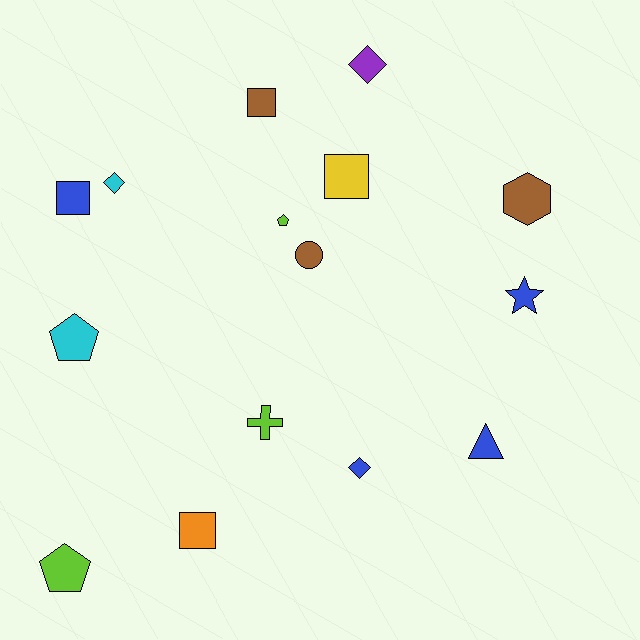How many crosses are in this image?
There is 1 cross.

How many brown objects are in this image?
There are 3 brown objects.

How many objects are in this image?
There are 15 objects.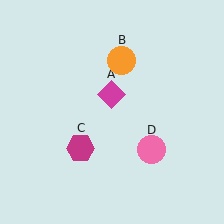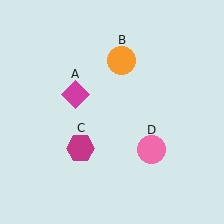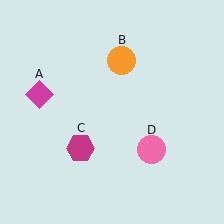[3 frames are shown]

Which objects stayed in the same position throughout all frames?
Orange circle (object B) and magenta hexagon (object C) and pink circle (object D) remained stationary.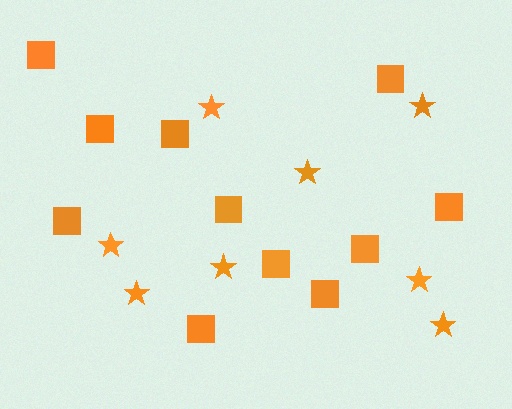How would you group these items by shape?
There are 2 groups: one group of squares (11) and one group of stars (8).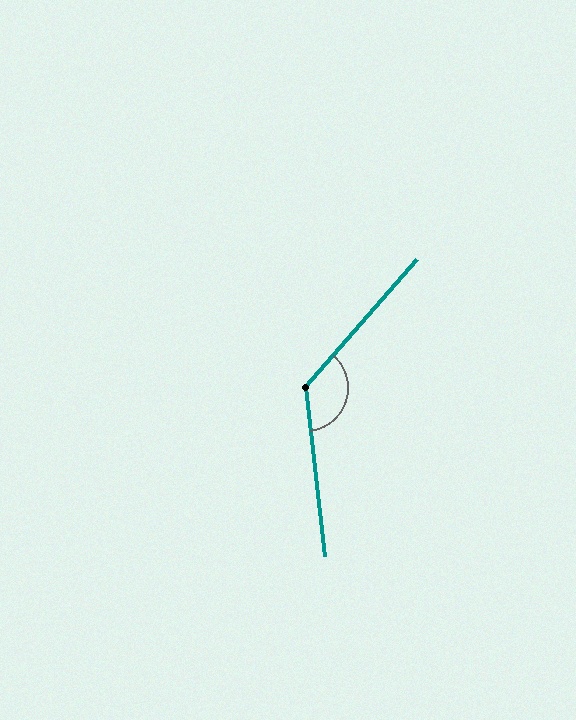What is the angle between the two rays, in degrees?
Approximately 132 degrees.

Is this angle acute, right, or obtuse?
It is obtuse.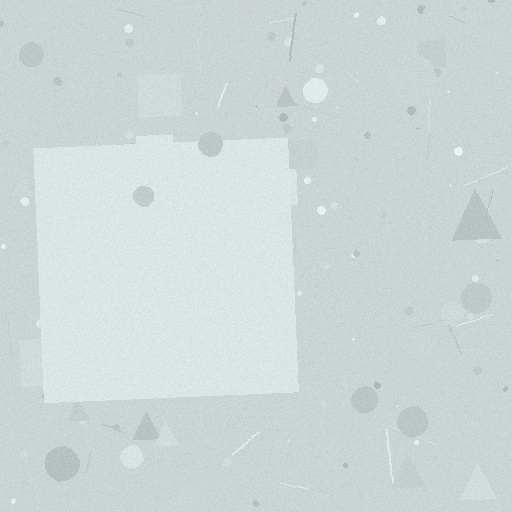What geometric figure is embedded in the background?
A square is embedded in the background.